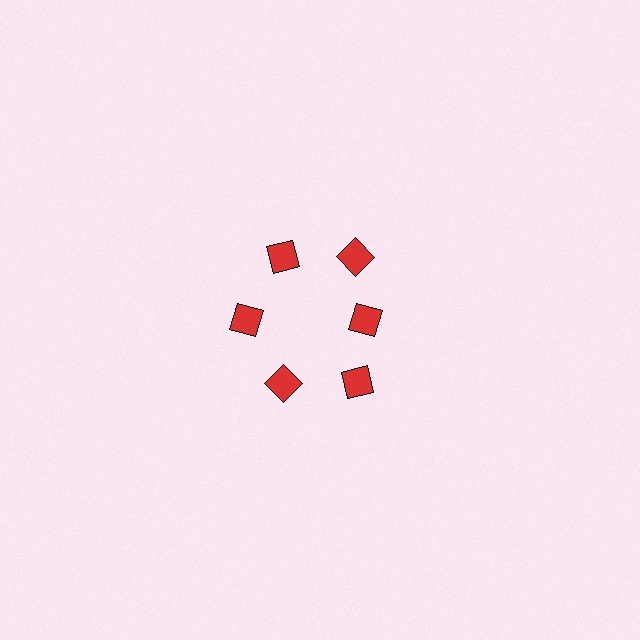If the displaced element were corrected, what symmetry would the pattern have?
It would have 6-fold rotational symmetry — the pattern would map onto itself every 60 degrees.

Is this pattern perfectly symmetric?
No. The 6 red squares are arranged in a ring, but one element near the 3 o'clock position is pulled inward toward the center, breaking the 6-fold rotational symmetry.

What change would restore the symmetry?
The symmetry would be restored by moving it outward, back onto the ring so that all 6 squares sit at equal angles and equal distance from the center.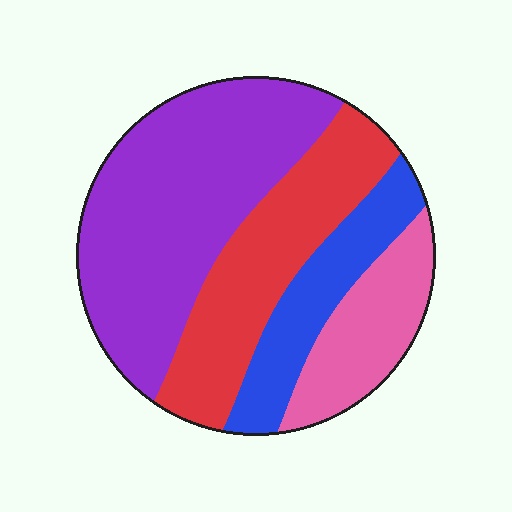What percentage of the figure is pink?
Pink covers 16% of the figure.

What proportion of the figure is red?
Red covers 26% of the figure.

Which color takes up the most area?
Purple, at roughly 45%.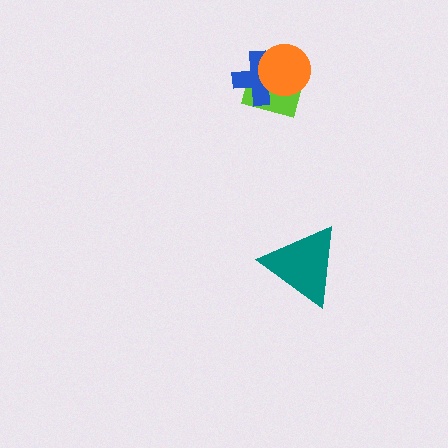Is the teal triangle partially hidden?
No, no other shape covers it.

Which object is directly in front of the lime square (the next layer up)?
The blue cross is directly in front of the lime square.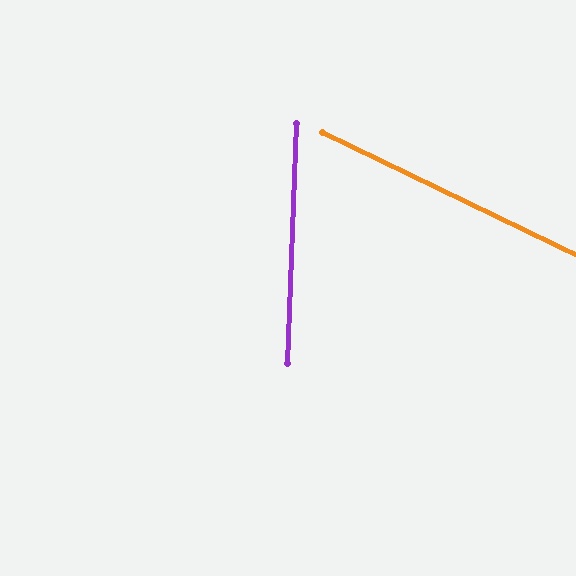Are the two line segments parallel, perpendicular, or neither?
Neither parallel nor perpendicular — they differ by about 66°.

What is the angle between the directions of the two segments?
Approximately 66 degrees.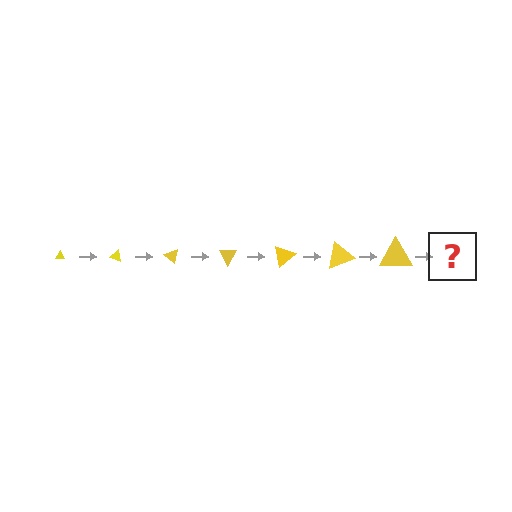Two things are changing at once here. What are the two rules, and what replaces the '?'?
The two rules are that the triangle grows larger each step and it rotates 20 degrees each step. The '?' should be a triangle, larger than the previous one and rotated 140 degrees from the start.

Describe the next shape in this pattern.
It should be a triangle, larger than the previous one and rotated 140 degrees from the start.